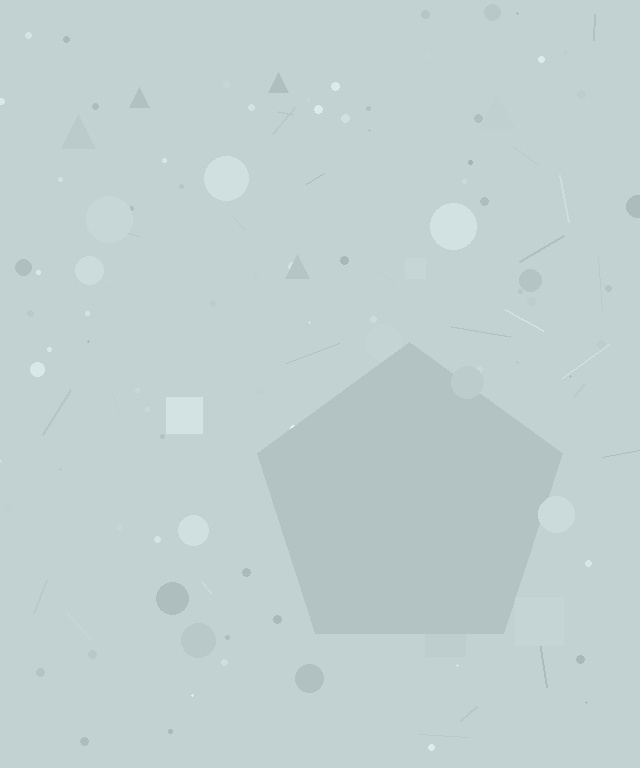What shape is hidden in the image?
A pentagon is hidden in the image.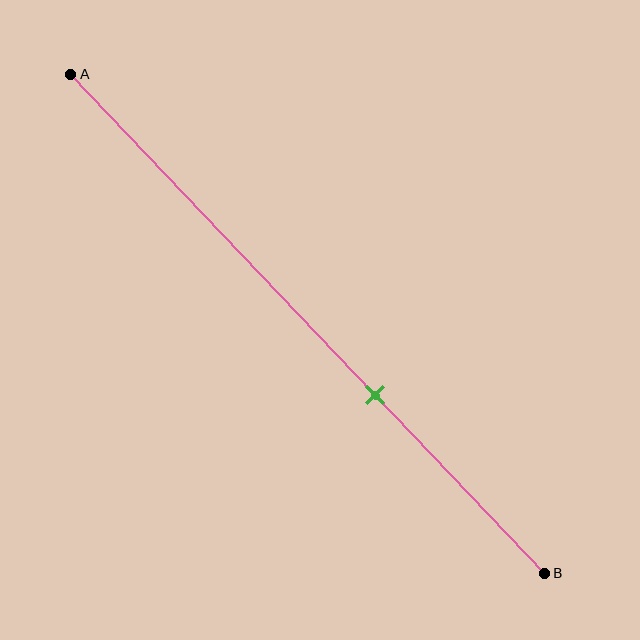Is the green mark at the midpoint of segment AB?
No, the mark is at about 65% from A, not at the 50% midpoint.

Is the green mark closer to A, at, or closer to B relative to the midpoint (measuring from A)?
The green mark is closer to point B than the midpoint of segment AB.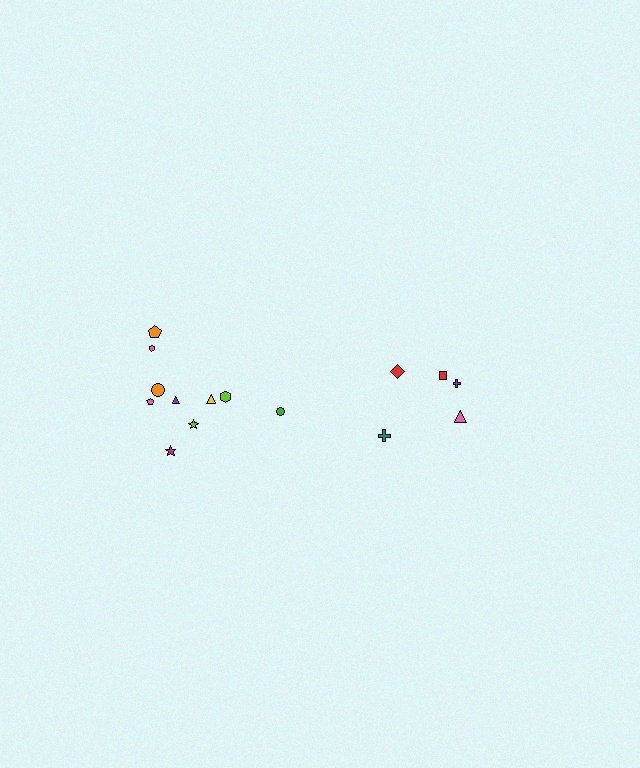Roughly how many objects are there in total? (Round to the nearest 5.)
Roughly 15 objects in total.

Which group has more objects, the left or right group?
The left group.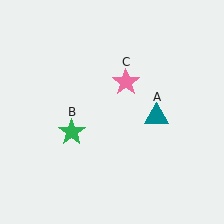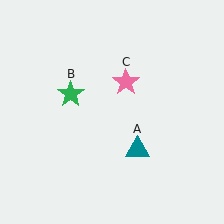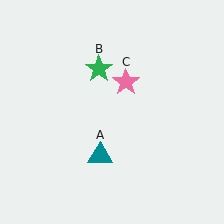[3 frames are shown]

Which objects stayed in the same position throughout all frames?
Pink star (object C) remained stationary.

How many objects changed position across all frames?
2 objects changed position: teal triangle (object A), green star (object B).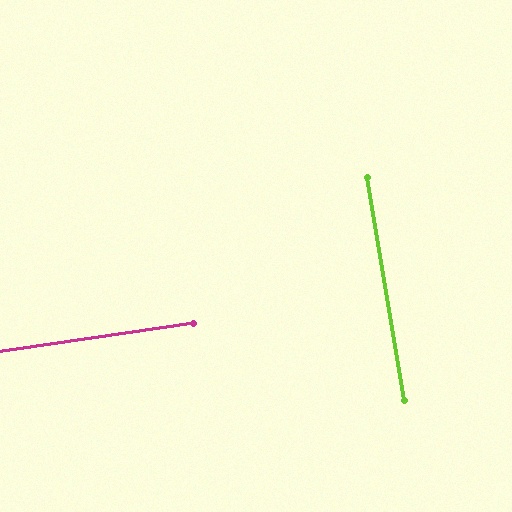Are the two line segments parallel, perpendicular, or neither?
Perpendicular — they meet at approximately 89°.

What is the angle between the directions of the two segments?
Approximately 89 degrees.